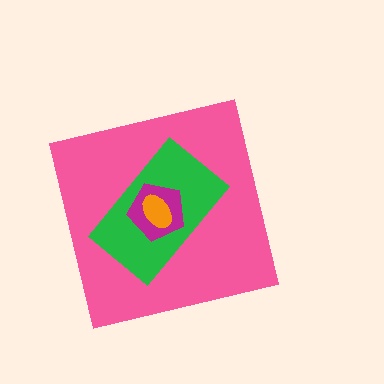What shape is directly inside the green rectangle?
The magenta pentagon.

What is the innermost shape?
The orange ellipse.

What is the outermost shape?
The pink square.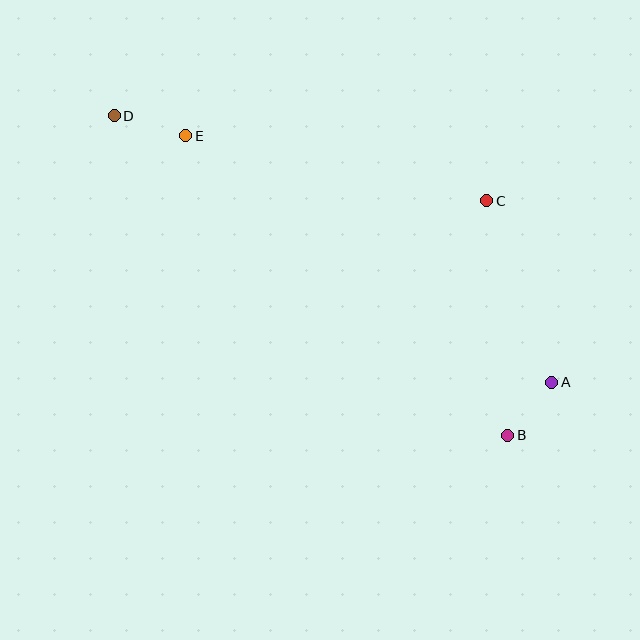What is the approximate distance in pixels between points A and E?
The distance between A and E is approximately 441 pixels.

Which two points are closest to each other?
Points A and B are closest to each other.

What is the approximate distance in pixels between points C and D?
The distance between C and D is approximately 382 pixels.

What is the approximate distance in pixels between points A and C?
The distance between A and C is approximately 193 pixels.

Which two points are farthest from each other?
Points A and D are farthest from each other.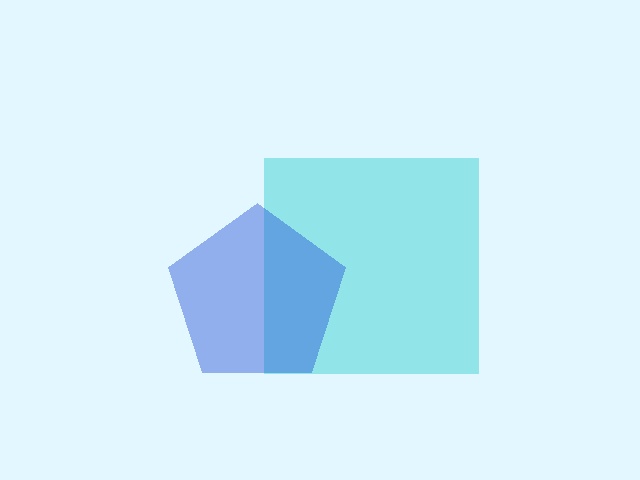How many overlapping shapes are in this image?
There are 2 overlapping shapes in the image.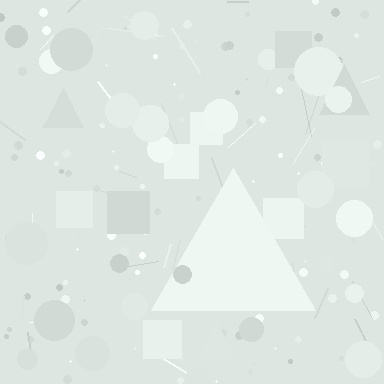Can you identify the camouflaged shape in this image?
The camouflaged shape is a triangle.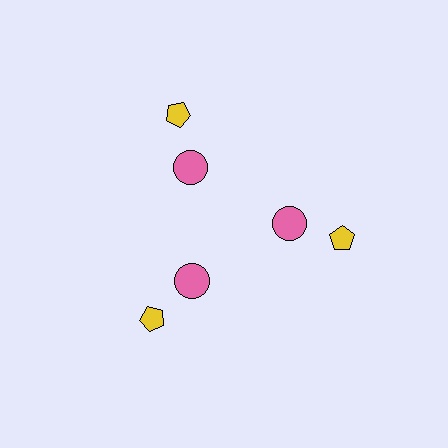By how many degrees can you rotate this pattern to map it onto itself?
The pattern maps onto itself every 120 degrees of rotation.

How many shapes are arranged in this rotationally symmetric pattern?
There are 6 shapes, arranged in 3 groups of 2.